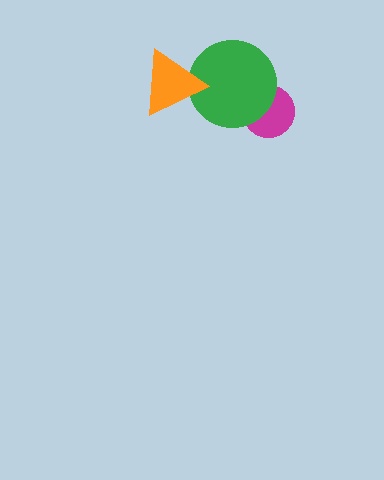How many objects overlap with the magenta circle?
1 object overlaps with the magenta circle.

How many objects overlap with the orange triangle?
1 object overlaps with the orange triangle.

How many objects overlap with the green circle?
2 objects overlap with the green circle.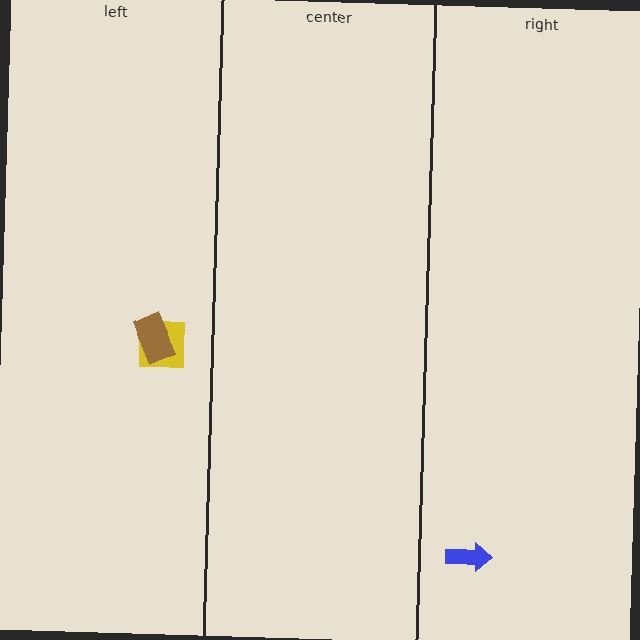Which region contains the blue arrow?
The right region.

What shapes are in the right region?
The blue arrow.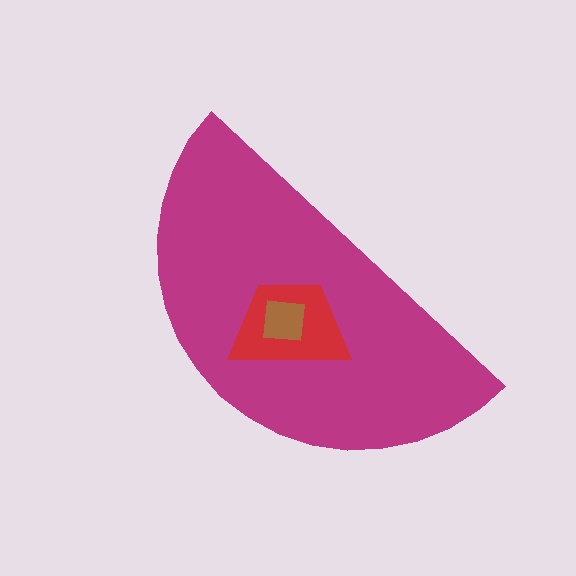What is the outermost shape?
The magenta semicircle.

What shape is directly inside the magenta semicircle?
The red trapezoid.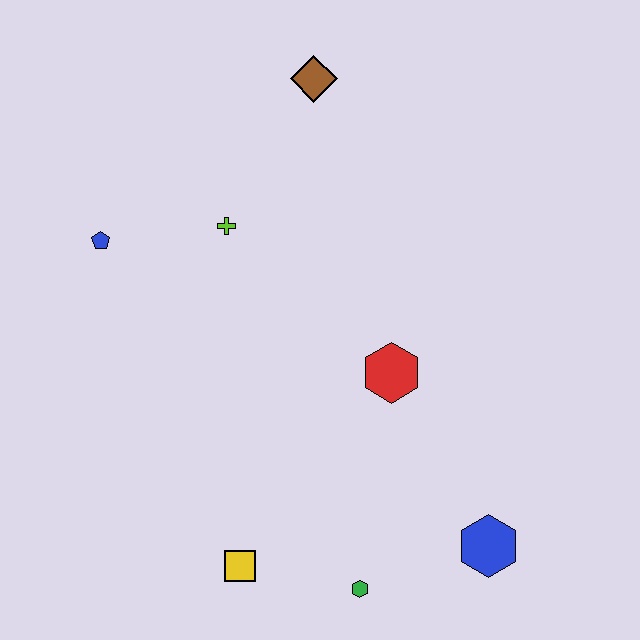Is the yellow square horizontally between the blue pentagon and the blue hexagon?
Yes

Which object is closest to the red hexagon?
The blue hexagon is closest to the red hexagon.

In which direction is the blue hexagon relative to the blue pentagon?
The blue hexagon is to the right of the blue pentagon.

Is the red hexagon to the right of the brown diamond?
Yes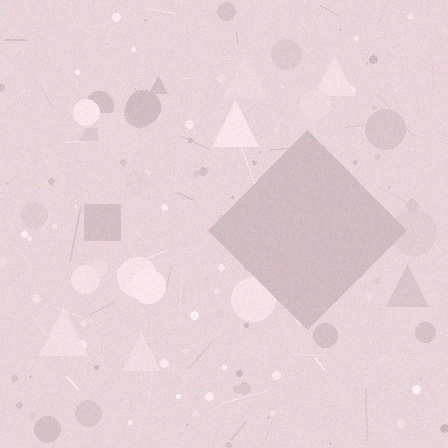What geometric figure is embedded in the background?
A diamond is embedded in the background.